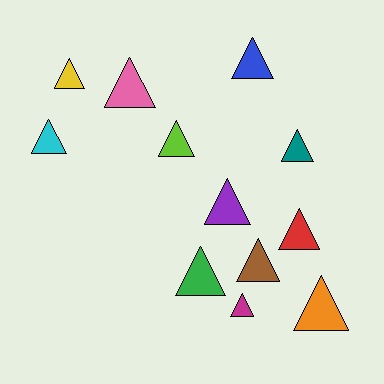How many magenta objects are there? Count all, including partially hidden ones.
There is 1 magenta object.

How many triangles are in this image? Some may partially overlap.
There are 12 triangles.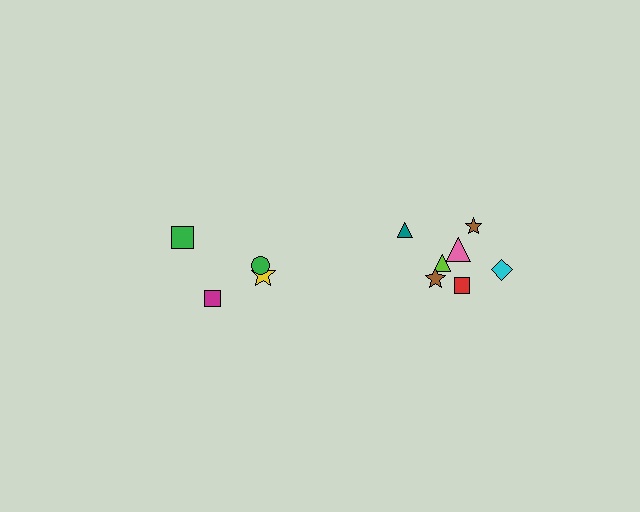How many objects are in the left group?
There are 4 objects.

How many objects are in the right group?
There are 7 objects.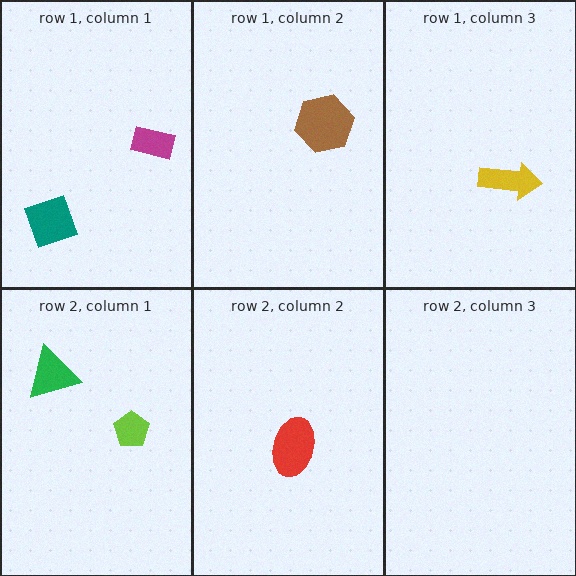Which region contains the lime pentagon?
The row 2, column 1 region.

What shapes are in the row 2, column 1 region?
The lime pentagon, the green triangle.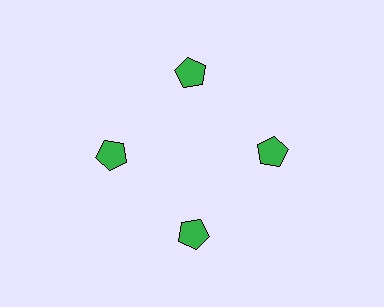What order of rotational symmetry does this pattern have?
This pattern has 4-fold rotational symmetry.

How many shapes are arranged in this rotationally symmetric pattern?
There are 4 shapes, arranged in 4 groups of 1.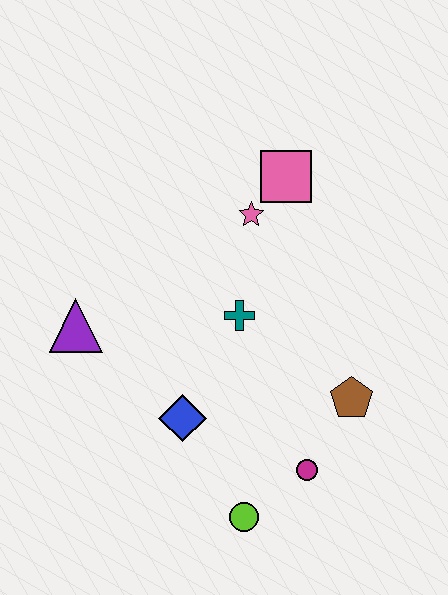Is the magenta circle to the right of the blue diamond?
Yes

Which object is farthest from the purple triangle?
The brown pentagon is farthest from the purple triangle.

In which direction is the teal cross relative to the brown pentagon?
The teal cross is to the left of the brown pentagon.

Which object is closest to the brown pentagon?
The magenta circle is closest to the brown pentagon.